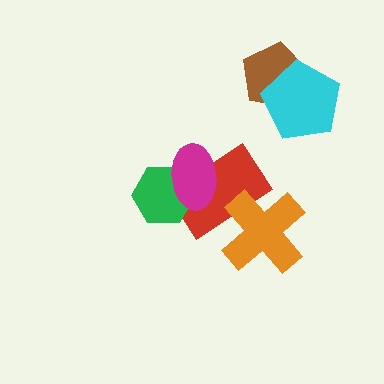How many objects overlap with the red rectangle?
3 objects overlap with the red rectangle.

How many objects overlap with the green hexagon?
2 objects overlap with the green hexagon.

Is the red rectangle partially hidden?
Yes, it is partially covered by another shape.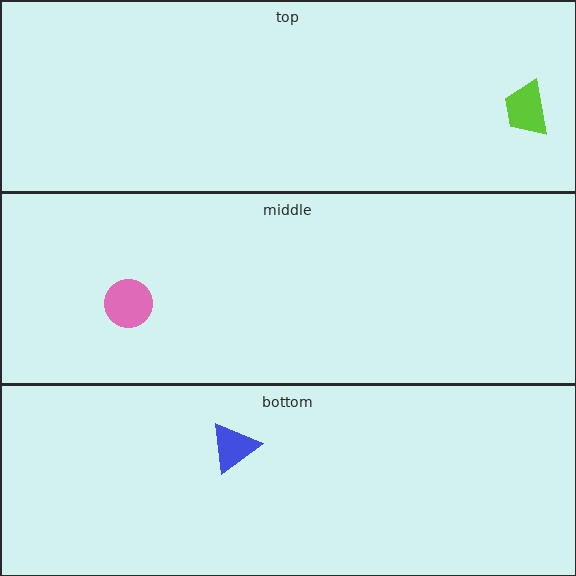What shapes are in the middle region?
The pink circle.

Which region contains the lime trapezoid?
The top region.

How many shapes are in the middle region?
1.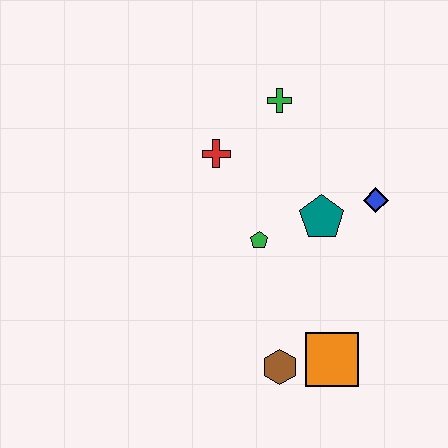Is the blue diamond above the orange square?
Yes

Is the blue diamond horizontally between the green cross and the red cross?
No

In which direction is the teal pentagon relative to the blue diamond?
The teal pentagon is to the left of the blue diamond.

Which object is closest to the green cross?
The red cross is closest to the green cross.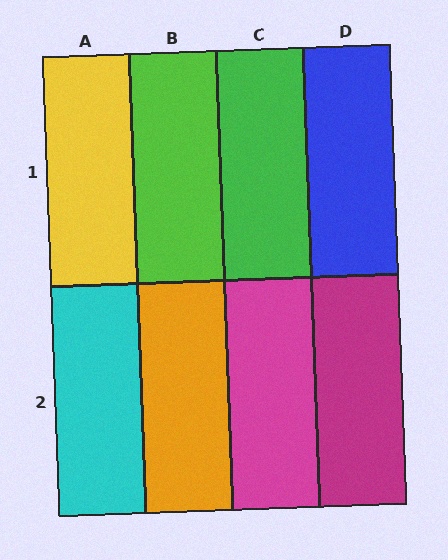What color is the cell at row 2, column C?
Magenta.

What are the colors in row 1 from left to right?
Yellow, lime, green, blue.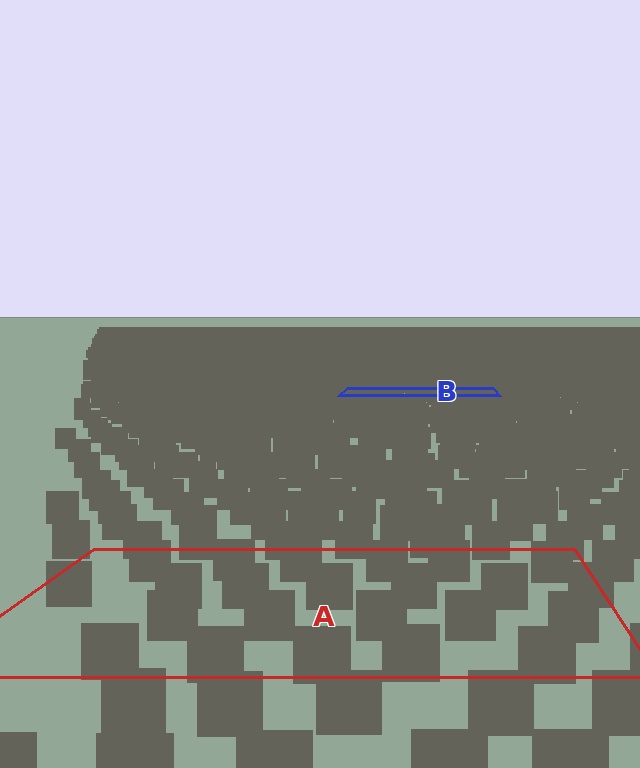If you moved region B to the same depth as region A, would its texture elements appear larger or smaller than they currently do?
They would appear larger. At a closer depth, the same texture elements are projected at a bigger on-screen size.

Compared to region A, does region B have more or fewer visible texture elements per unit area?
Region B has more texture elements per unit area — they are packed more densely because it is farther away.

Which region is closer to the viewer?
Region A is closer. The texture elements there are larger and more spread out.